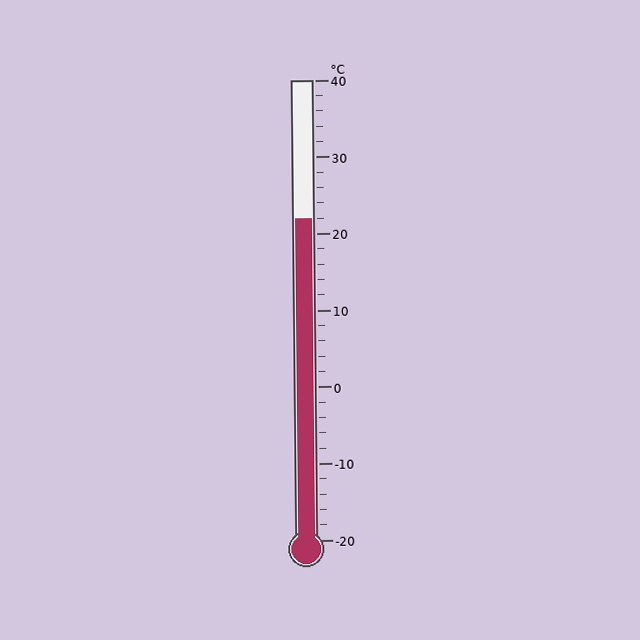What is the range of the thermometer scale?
The thermometer scale ranges from -20°C to 40°C.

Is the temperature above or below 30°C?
The temperature is below 30°C.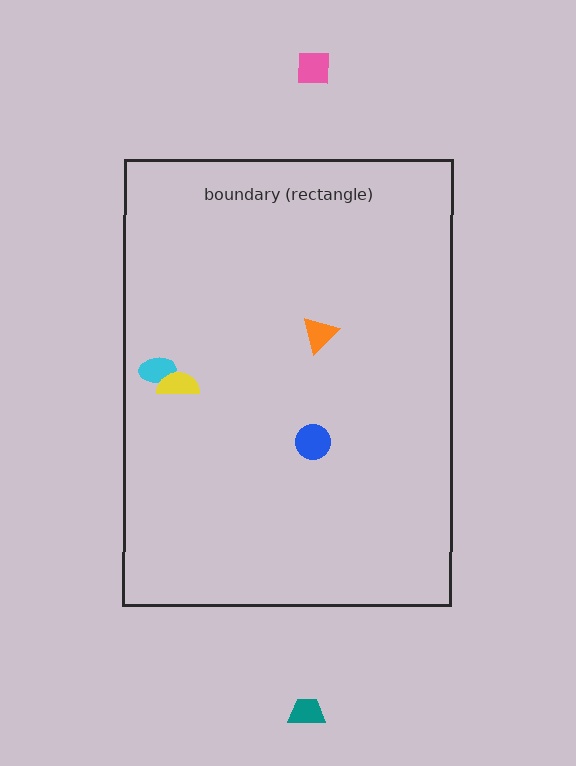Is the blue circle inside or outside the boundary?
Inside.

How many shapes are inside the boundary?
4 inside, 2 outside.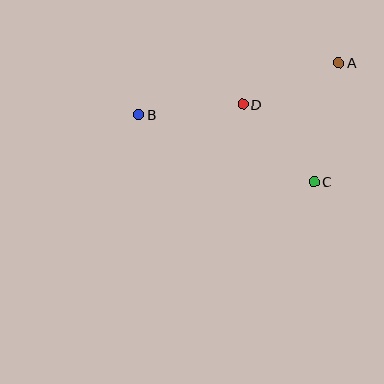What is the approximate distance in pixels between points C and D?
The distance between C and D is approximately 105 pixels.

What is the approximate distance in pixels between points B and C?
The distance between B and C is approximately 188 pixels.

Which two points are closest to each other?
Points A and D are closest to each other.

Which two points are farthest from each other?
Points A and B are farthest from each other.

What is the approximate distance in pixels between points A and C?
The distance between A and C is approximately 121 pixels.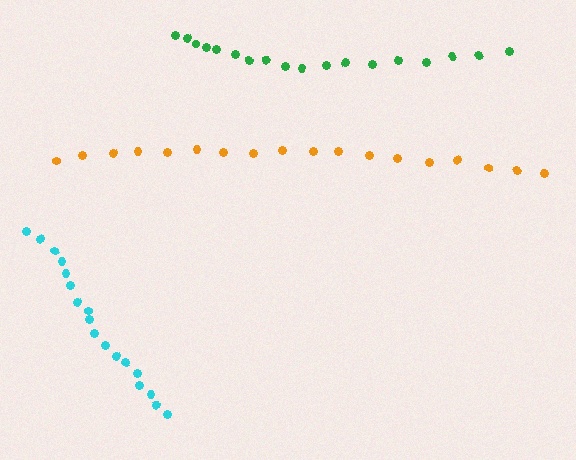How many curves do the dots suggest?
There are 3 distinct paths.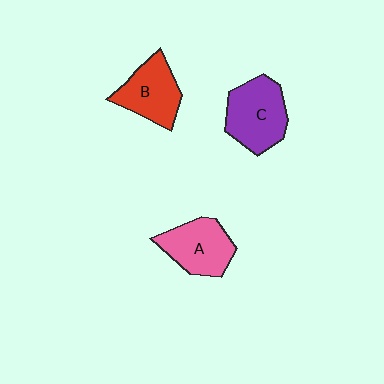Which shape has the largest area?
Shape C (purple).